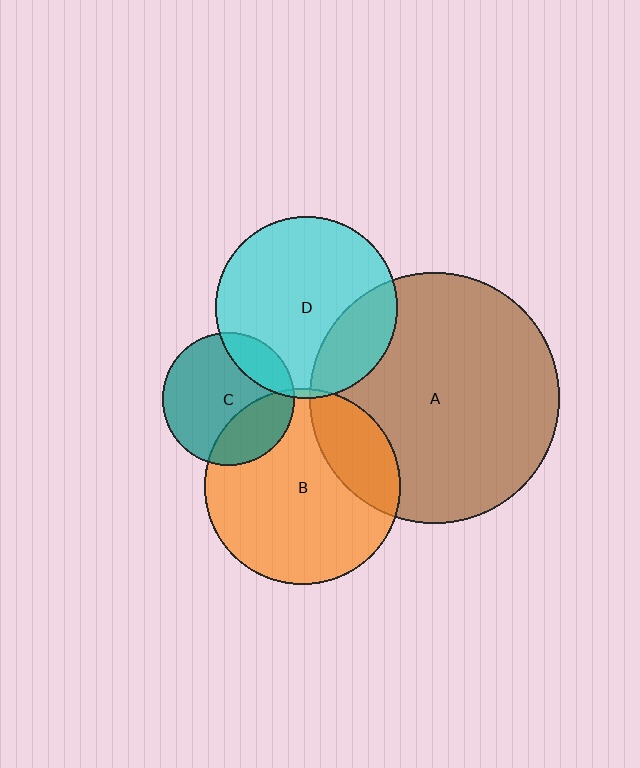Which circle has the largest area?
Circle A (brown).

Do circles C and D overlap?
Yes.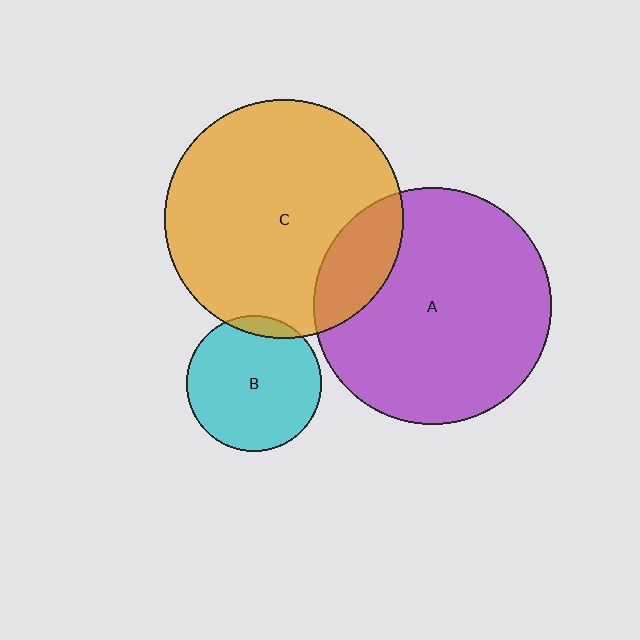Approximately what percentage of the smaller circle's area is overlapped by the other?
Approximately 15%.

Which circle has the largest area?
Circle C (orange).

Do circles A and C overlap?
Yes.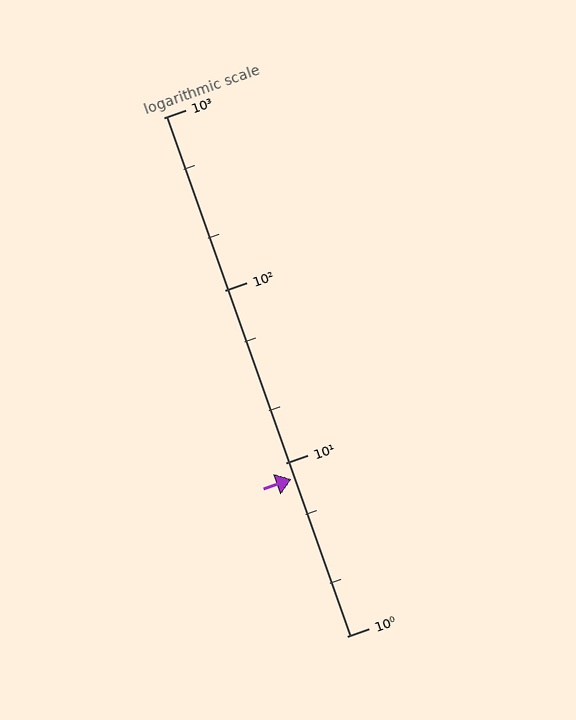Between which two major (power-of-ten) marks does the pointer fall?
The pointer is between 1 and 10.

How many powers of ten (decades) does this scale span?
The scale spans 3 decades, from 1 to 1000.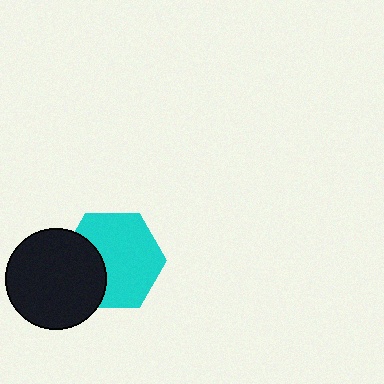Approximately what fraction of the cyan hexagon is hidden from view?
Roughly 31% of the cyan hexagon is hidden behind the black circle.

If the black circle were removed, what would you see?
You would see the complete cyan hexagon.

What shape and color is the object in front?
The object in front is a black circle.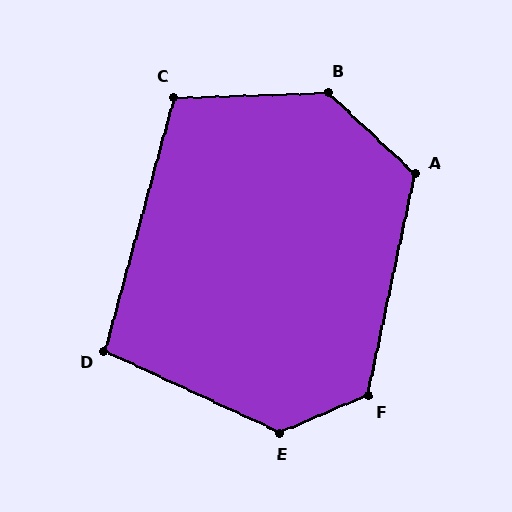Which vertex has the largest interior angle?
B, at approximately 135 degrees.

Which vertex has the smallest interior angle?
D, at approximately 100 degrees.